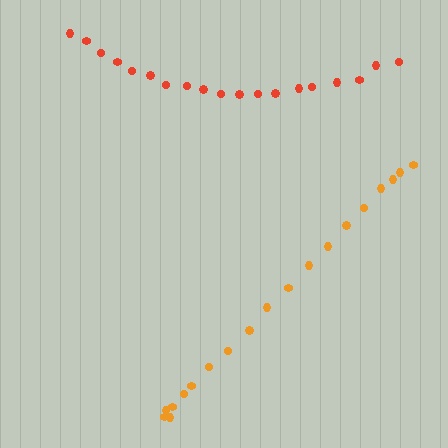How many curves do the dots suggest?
There are 2 distinct paths.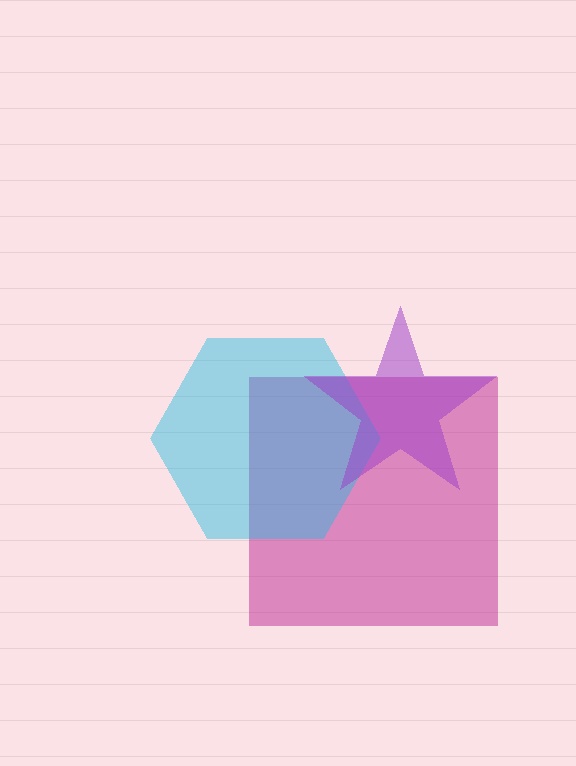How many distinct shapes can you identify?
There are 3 distinct shapes: a magenta square, a cyan hexagon, a purple star.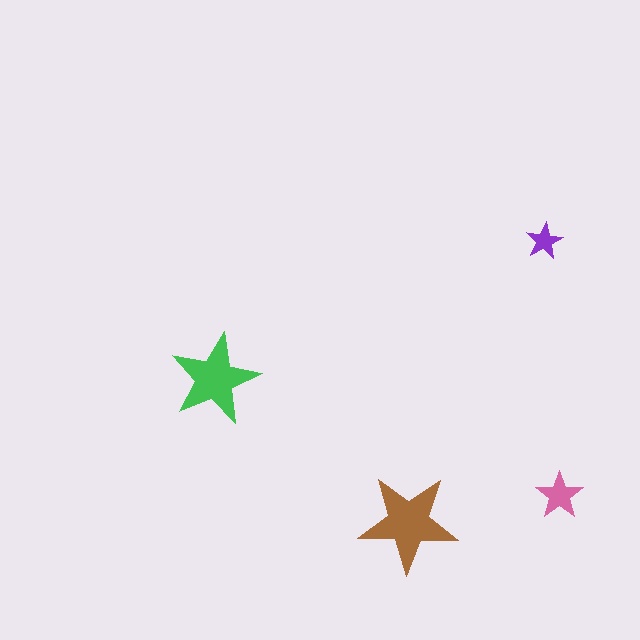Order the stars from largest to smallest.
the brown one, the green one, the pink one, the purple one.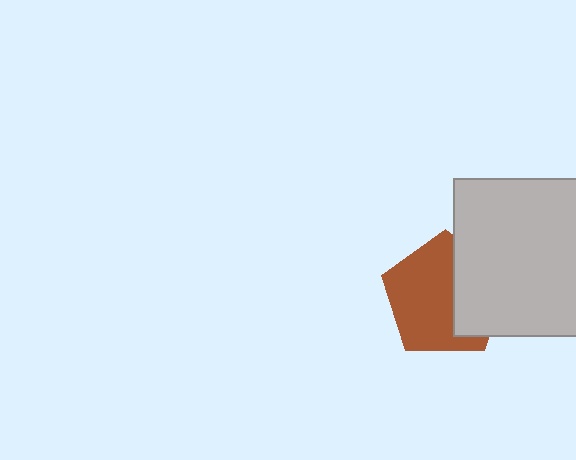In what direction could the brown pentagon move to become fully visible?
The brown pentagon could move left. That would shift it out from behind the light gray square entirely.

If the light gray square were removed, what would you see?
You would see the complete brown pentagon.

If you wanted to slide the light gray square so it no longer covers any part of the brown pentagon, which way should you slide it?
Slide it right — that is the most direct way to separate the two shapes.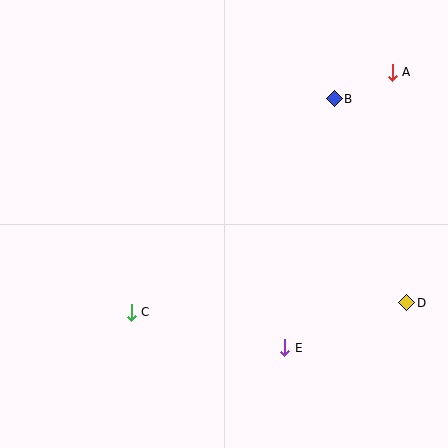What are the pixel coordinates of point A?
Point A is at (392, 72).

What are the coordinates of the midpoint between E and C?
The midpoint between E and C is at (208, 330).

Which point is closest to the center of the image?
Point C at (131, 312) is closest to the center.